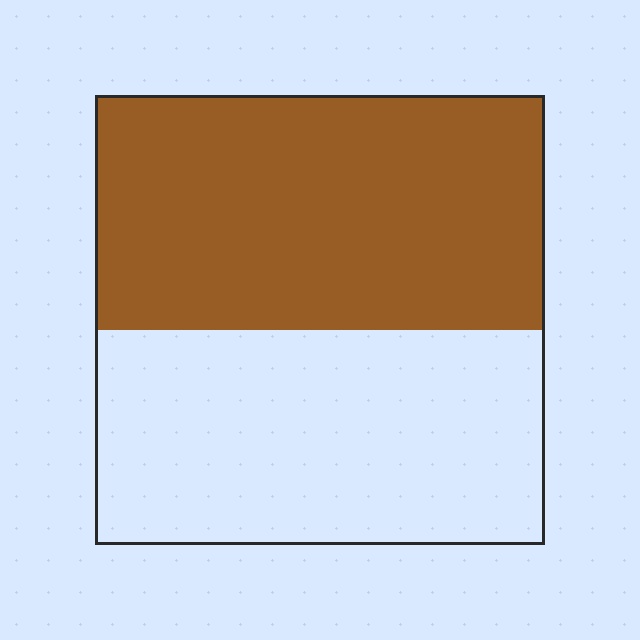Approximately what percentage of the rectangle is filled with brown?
Approximately 50%.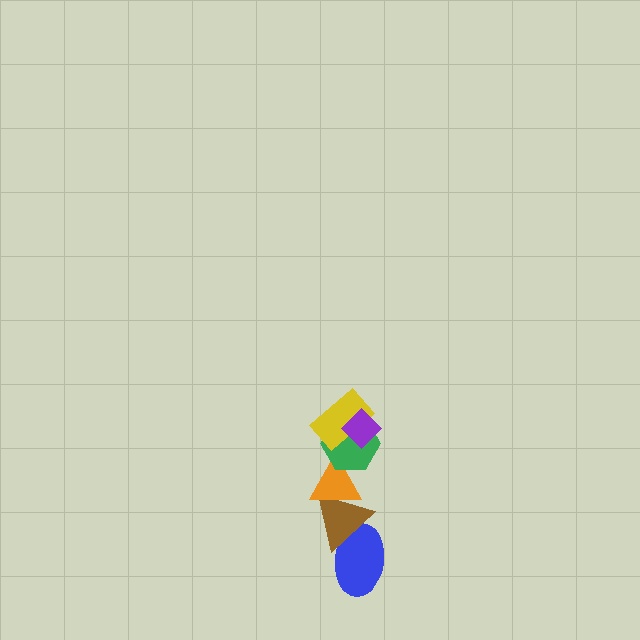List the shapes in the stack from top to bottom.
From top to bottom: the purple diamond, the yellow rectangle, the green hexagon, the orange triangle, the brown triangle, the blue ellipse.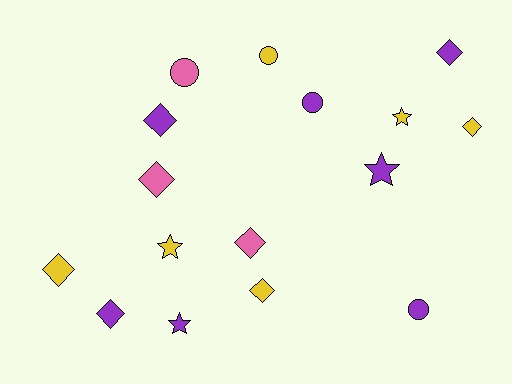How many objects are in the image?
There are 16 objects.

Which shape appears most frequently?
Diamond, with 8 objects.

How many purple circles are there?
There are 2 purple circles.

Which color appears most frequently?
Purple, with 7 objects.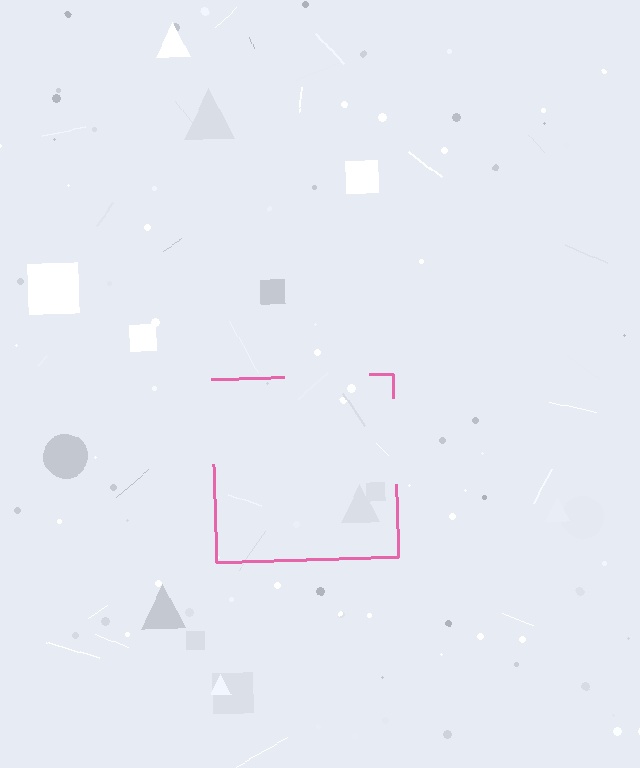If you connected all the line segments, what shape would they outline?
They would outline a square.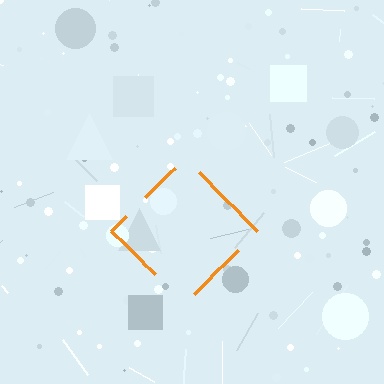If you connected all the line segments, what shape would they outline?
They would outline a diamond.